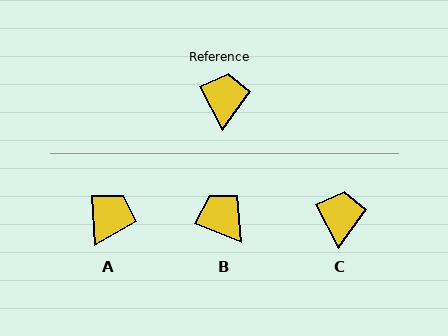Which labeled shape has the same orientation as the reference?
C.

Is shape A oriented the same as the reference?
No, it is off by about 25 degrees.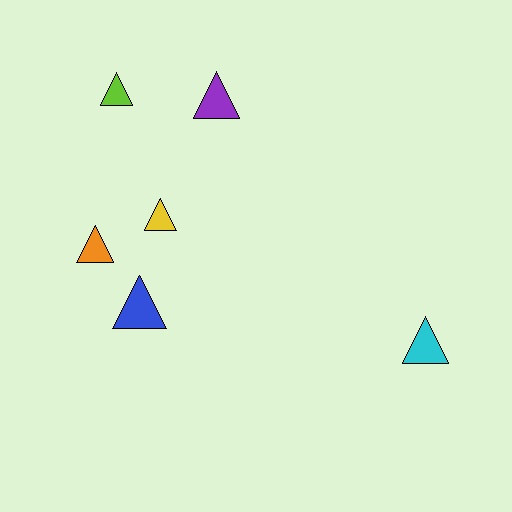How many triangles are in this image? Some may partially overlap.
There are 6 triangles.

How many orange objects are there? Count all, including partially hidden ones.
There is 1 orange object.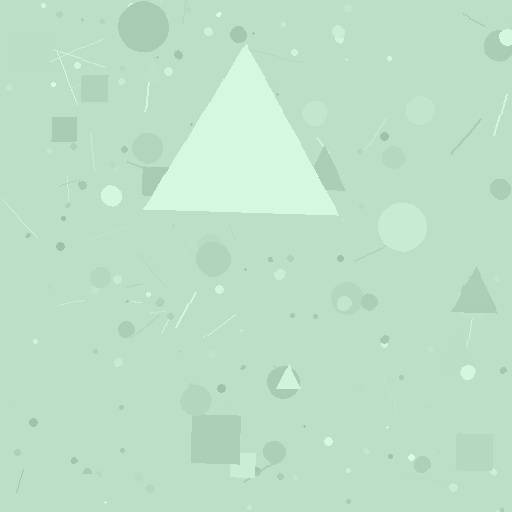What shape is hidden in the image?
A triangle is hidden in the image.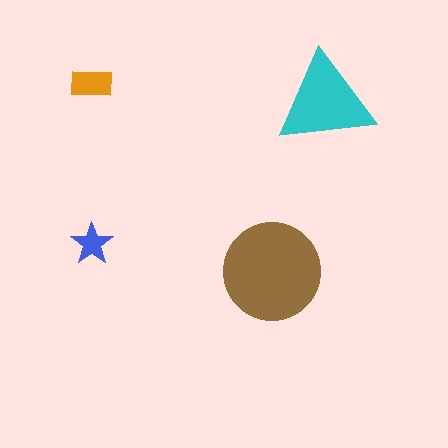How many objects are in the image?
There are 4 objects in the image.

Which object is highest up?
The orange rectangle is topmost.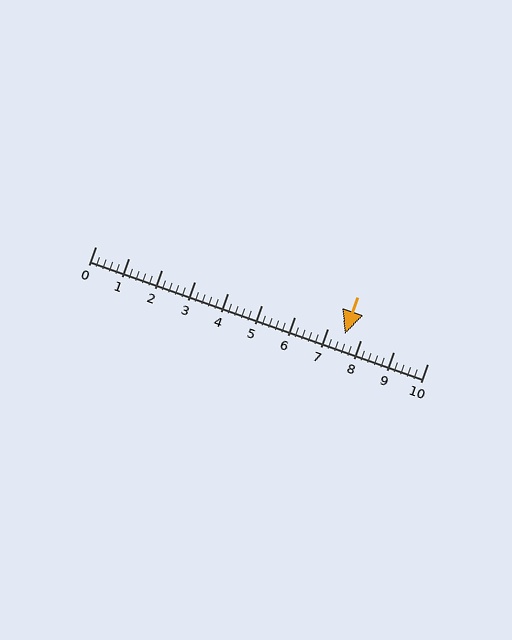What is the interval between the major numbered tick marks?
The major tick marks are spaced 1 units apart.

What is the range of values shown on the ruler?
The ruler shows values from 0 to 10.